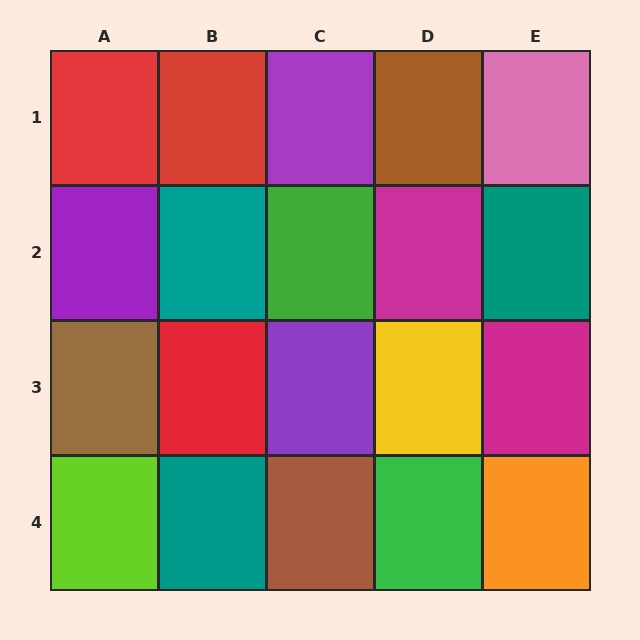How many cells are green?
2 cells are green.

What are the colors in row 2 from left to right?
Purple, teal, green, magenta, teal.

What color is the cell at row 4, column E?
Orange.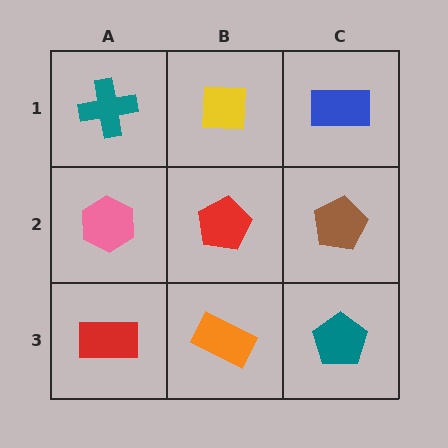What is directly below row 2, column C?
A teal pentagon.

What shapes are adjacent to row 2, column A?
A teal cross (row 1, column A), a red rectangle (row 3, column A), a red pentagon (row 2, column B).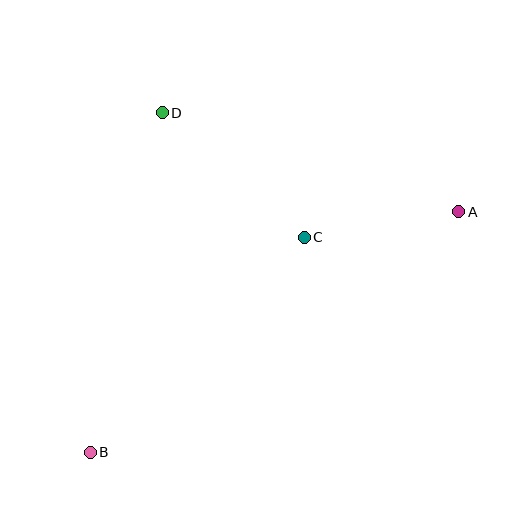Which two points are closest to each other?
Points A and C are closest to each other.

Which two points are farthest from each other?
Points A and B are farthest from each other.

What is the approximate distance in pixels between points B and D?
The distance between B and D is approximately 347 pixels.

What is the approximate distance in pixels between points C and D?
The distance between C and D is approximately 189 pixels.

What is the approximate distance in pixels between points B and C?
The distance between B and C is approximately 304 pixels.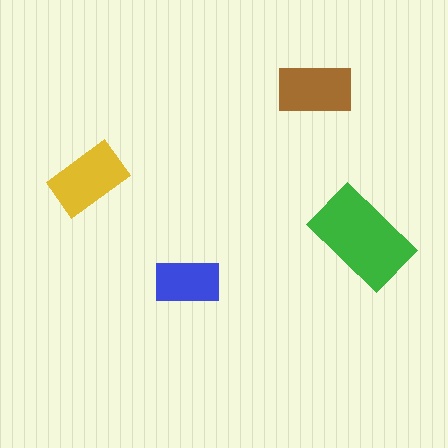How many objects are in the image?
There are 4 objects in the image.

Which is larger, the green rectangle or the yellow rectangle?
The green one.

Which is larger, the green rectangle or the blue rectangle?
The green one.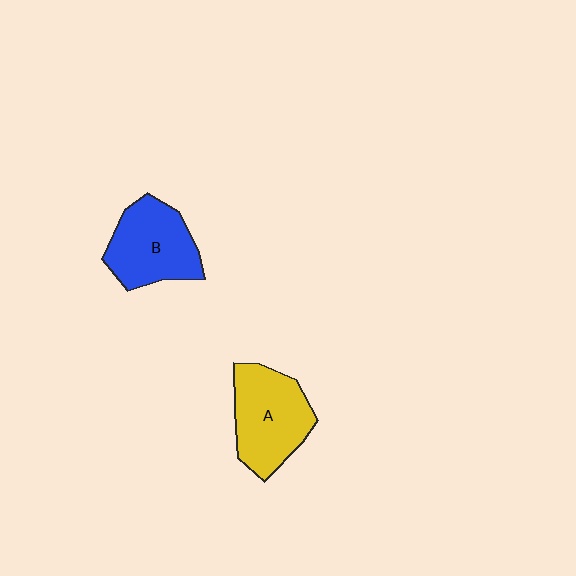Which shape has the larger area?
Shape A (yellow).